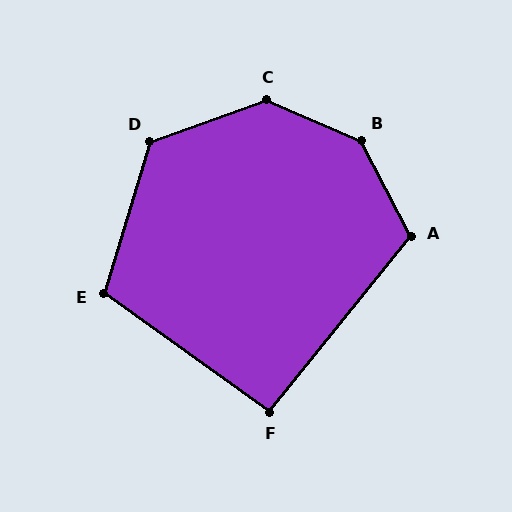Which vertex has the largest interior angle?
B, at approximately 140 degrees.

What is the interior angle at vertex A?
Approximately 114 degrees (obtuse).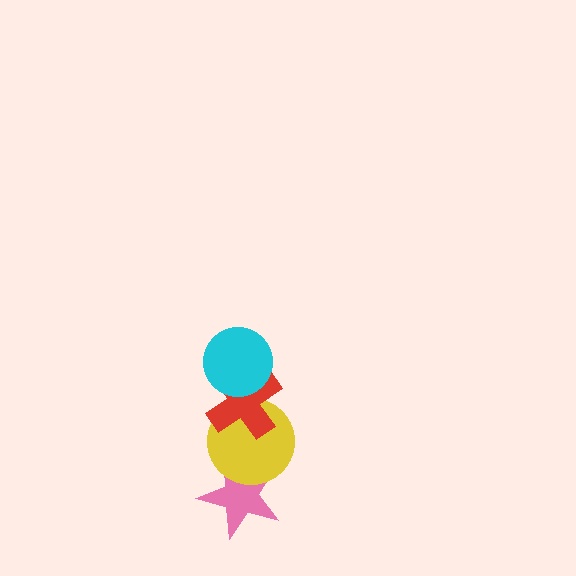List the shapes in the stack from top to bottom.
From top to bottom: the cyan circle, the red cross, the yellow circle, the pink star.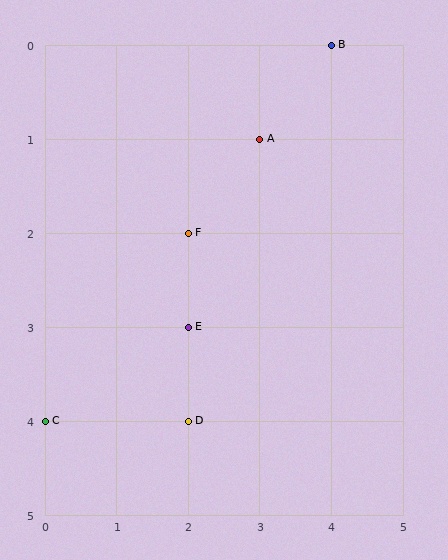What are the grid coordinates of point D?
Point D is at grid coordinates (2, 4).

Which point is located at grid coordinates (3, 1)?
Point A is at (3, 1).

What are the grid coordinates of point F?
Point F is at grid coordinates (2, 2).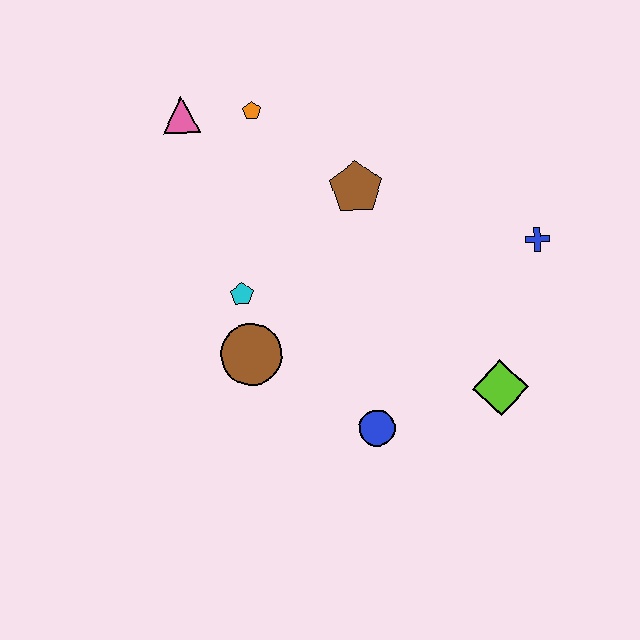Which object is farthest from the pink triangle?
The lime diamond is farthest from the pink triangle.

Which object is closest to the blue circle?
The lime diamond is closest to the blue circle.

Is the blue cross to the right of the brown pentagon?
Yes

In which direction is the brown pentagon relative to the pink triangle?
The brown pentagon is to the right of the pink triangle.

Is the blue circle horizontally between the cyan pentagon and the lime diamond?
Yes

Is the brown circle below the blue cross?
Yes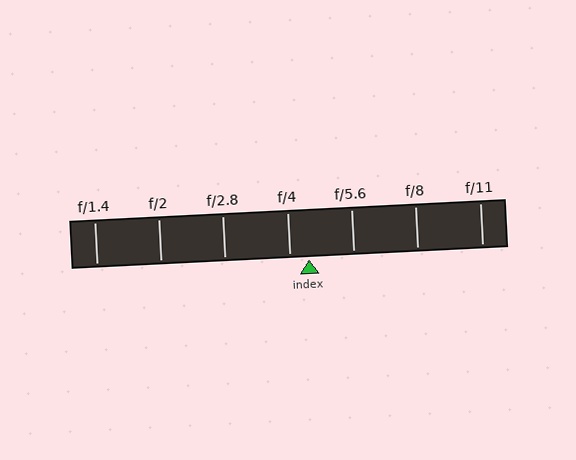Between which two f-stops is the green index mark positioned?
The index mark is between f/4 and f/5.6.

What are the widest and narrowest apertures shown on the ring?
The widest aperture shown is f/1.4 and the narrowest is f/11.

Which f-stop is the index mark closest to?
The index mark is closest to f/4.